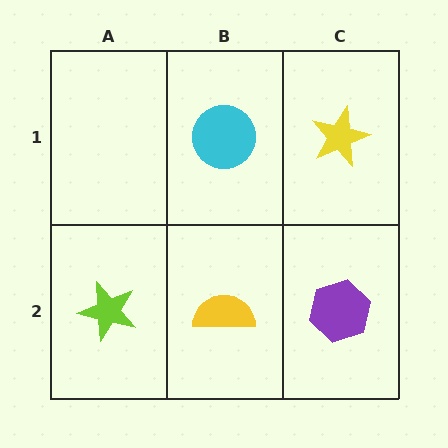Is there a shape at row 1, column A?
No, that cell is empty.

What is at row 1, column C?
A yellow star.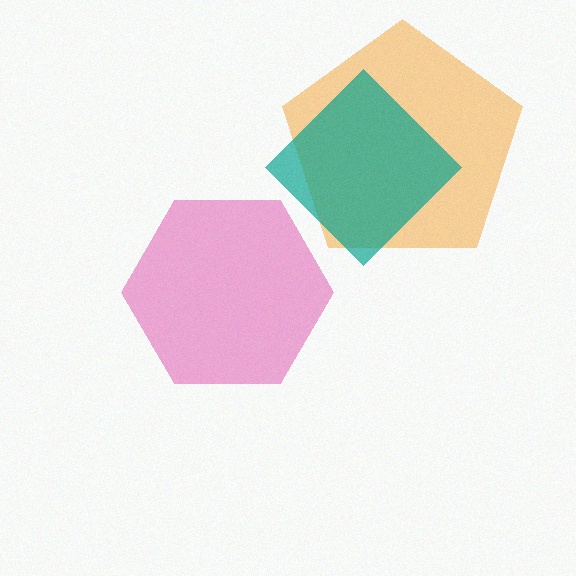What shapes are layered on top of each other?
The layered shapes are: an orange pentagon, a teal diamond, a magenta hexagon.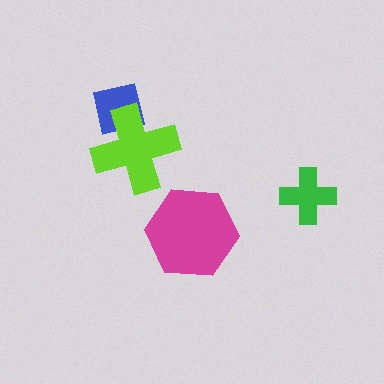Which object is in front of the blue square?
The lime cross is in front of the blue square.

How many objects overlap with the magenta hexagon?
0 objects overlap with the magenta hexagon.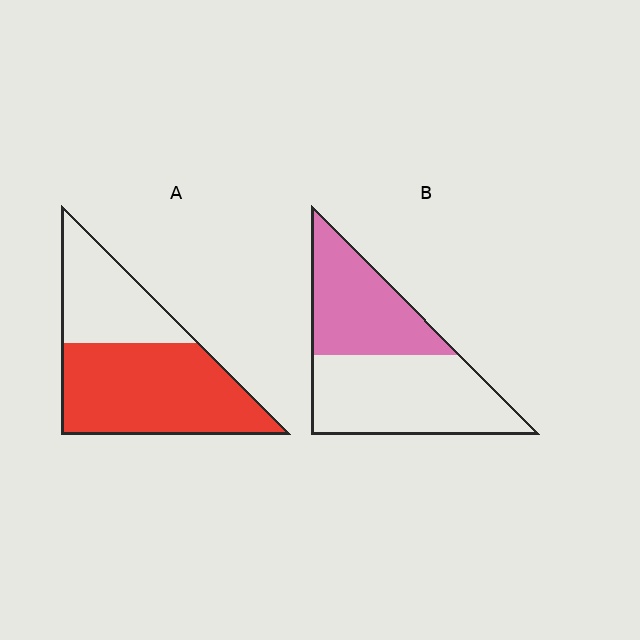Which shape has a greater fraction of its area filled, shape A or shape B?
Shape A.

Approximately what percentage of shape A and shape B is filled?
A is approximately 65% and B is approximately 45%.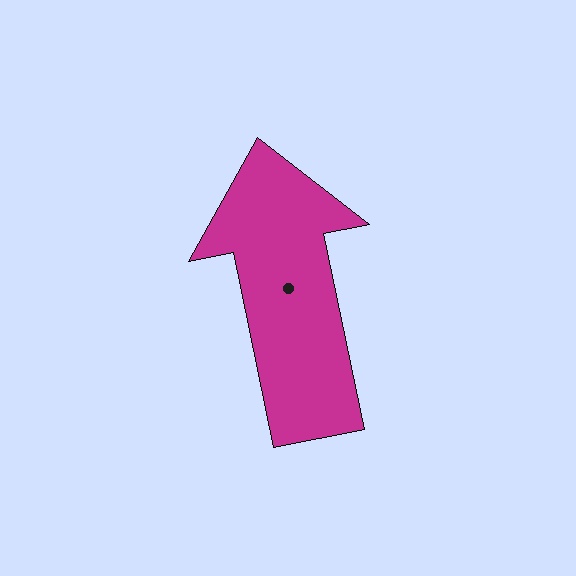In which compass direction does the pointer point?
North.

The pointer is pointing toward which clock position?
Roughly 12 o'clock.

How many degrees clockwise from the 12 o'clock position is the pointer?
Approximately 348 degrees.